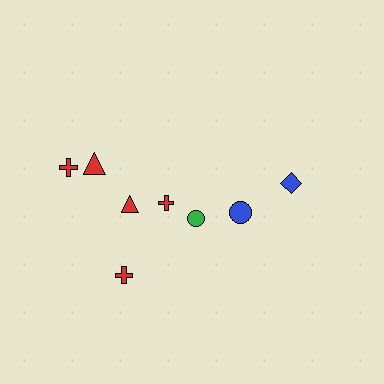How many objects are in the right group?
There are 3 objects.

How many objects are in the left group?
There are 5 objects.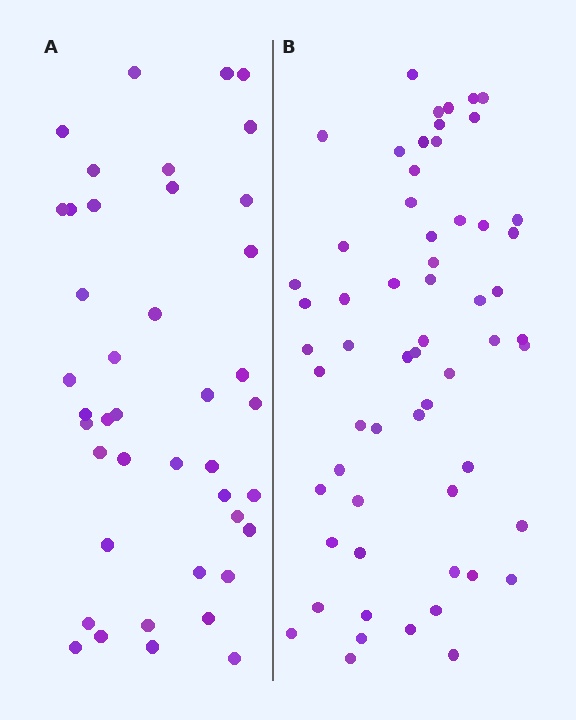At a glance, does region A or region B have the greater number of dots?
Region B (the right region) has more dots.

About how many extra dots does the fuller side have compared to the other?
Region B has approximately 20 more dots than region A.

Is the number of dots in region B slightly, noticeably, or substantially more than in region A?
Region B has noticeably more, but not dramatically so. The ratio is roughly 1.4 to 1.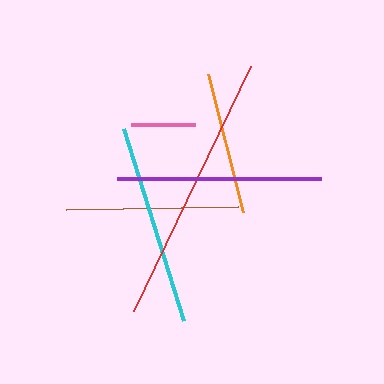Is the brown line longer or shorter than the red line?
The red line is longer than the brown line.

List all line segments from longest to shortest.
From longest to shortest: red, purple, cyan, brown, orange, pink.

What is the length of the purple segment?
The purple segment is approximately 203 pixels long.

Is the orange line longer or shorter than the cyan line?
The cyan line is longer than the orange line.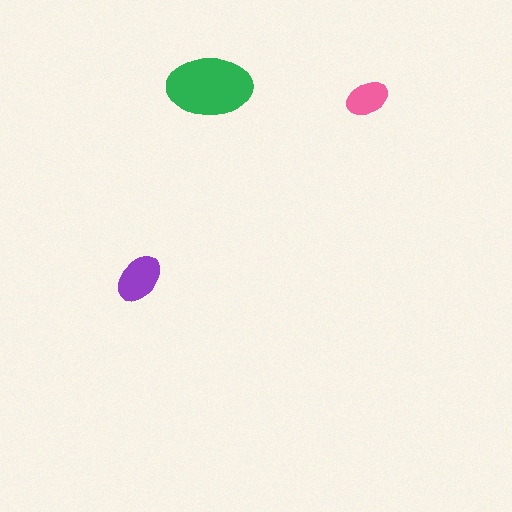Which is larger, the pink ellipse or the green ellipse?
The green one.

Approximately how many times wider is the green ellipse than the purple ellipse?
About 1.5 times wider.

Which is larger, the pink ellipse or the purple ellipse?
The purple one.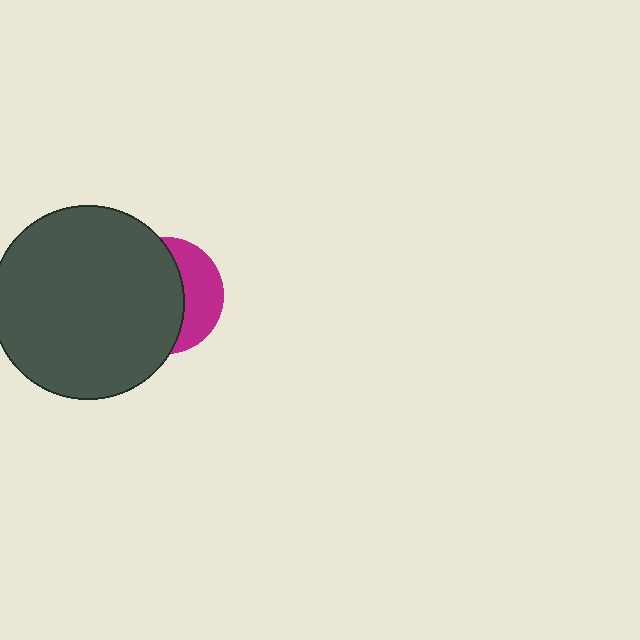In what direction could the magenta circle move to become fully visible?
The magenta circle could move right. That would shift it out from behind the dark gray circle entirely.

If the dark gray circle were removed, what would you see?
You would see the complete magenta circle.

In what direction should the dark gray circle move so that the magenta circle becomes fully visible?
The dark gray circle should move left. That is the shortest direction to clear the overlap and leave the magenta circle fully visible.